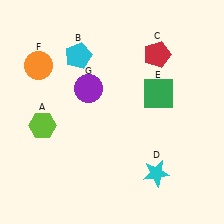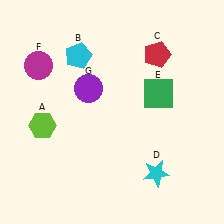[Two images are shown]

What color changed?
The circle (F) changed from orange in Image 1 to magenta in Image 2.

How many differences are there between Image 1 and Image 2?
There is 1 difference between the two images.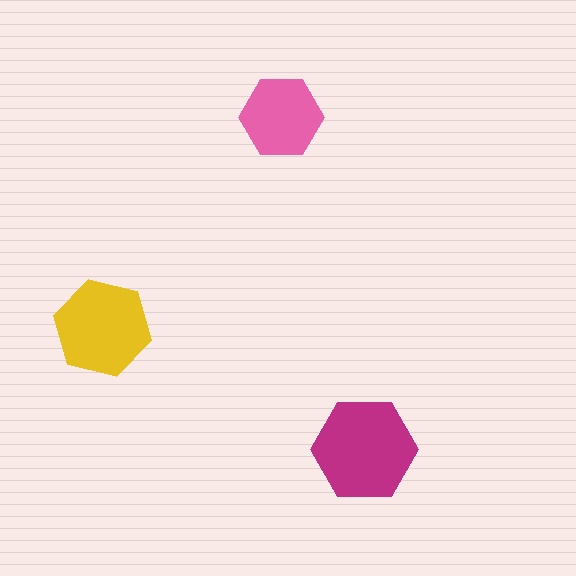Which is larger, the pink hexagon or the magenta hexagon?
The magenta one.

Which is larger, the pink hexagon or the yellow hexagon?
The yellow one.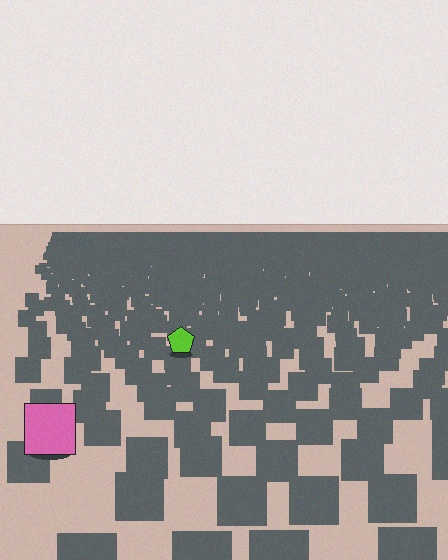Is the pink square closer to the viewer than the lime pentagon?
Yes. The pink square is closer — you can tell from the texture gradient: the ground texture is coarser near it.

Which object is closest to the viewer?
The pink square is closest. The texture marks near it are larger and more spread out.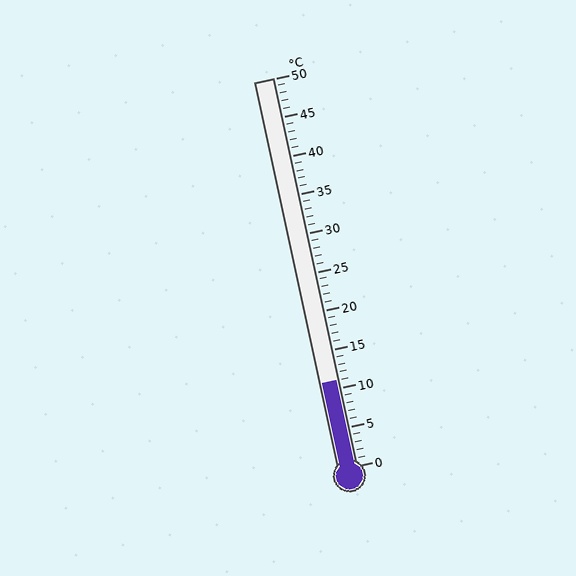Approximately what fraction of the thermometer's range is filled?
The thermometer is filled to approximately 20% of its range.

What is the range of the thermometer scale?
The thermometer scale ranges from 0°C to 50°C.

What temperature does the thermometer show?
The thermometer shows approximately 11°C.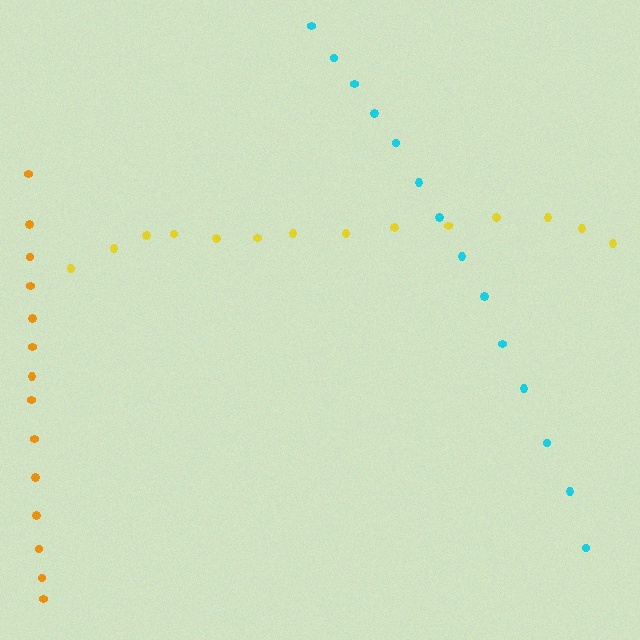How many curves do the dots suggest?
There are 3 distinct paths.